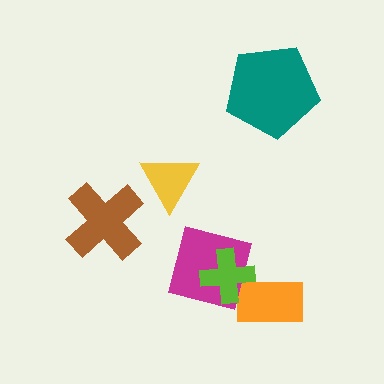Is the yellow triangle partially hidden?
No, no other shape covers it.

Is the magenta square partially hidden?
Yes, it is partially covered by another shape.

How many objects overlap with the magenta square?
1 object overlaps with the magenta square.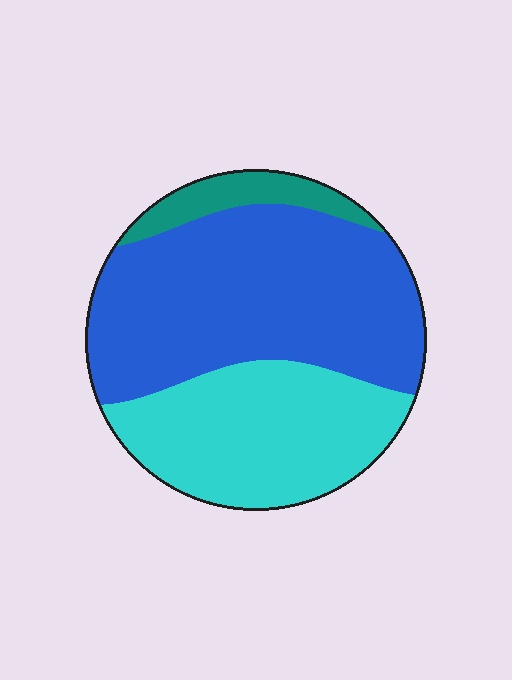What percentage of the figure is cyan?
Cyan covers 35% of the figure.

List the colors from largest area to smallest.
From largest to smallest: blue, cyan, teal.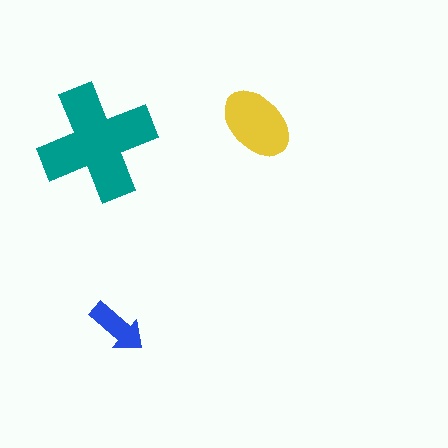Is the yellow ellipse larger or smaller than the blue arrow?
Larger.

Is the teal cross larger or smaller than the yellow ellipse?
Larger.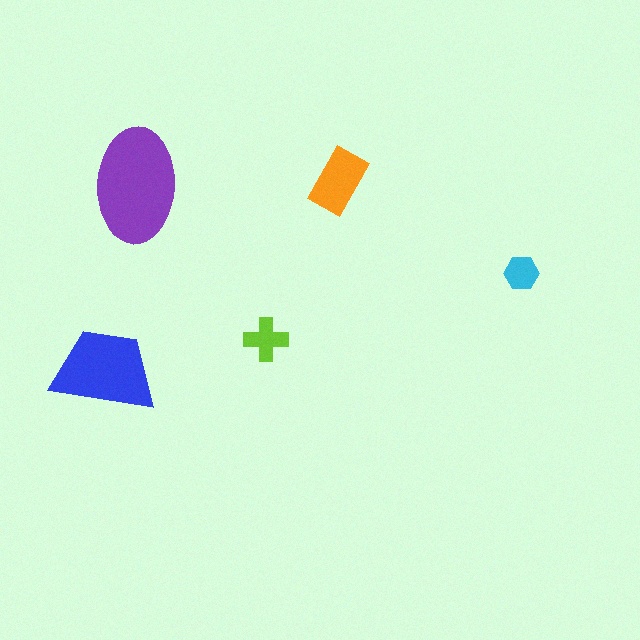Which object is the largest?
The purple ellipse.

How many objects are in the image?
There are 5 objects in the image.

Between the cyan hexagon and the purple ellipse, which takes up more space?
The purple ellipse.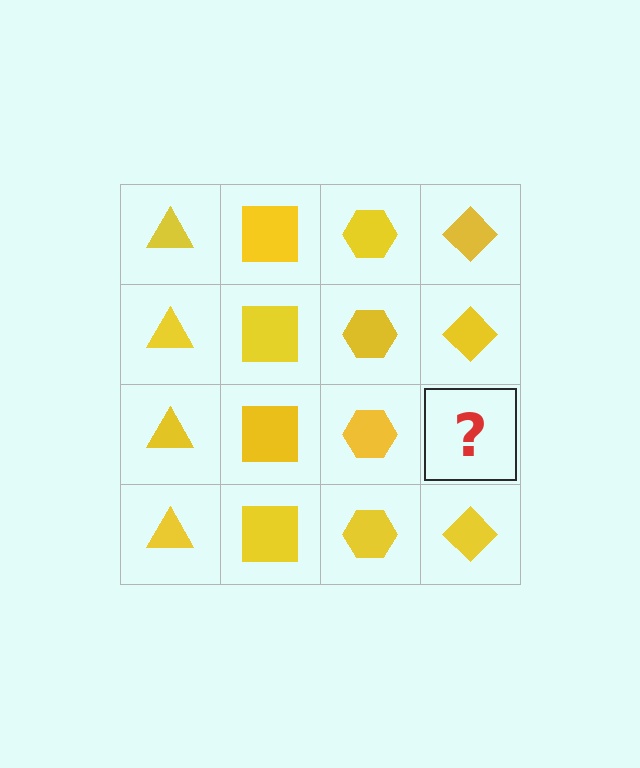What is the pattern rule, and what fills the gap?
The rule is that each column has a consistent shape. The gap should be filled with a yellow diamond.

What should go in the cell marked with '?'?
The missing cell should contain a yellow diamond.